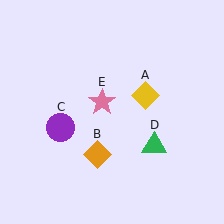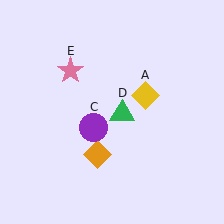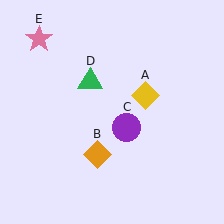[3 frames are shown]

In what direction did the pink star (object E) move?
The pink star (object E) moved up and to the left.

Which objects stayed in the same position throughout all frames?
Yellow diamond (object A) and orange diamond (object B) remained stationary.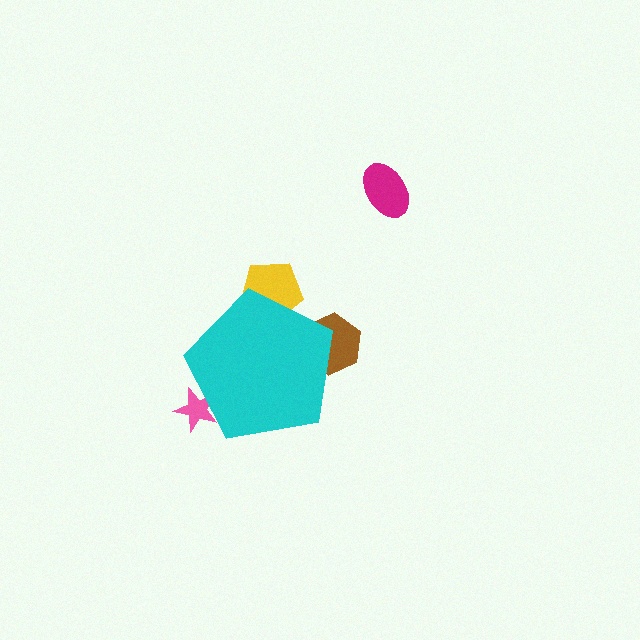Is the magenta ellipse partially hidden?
No, the magenta ellipse is fully visible.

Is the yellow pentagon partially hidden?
Yes, the yellow pentagon is partially hidden behind the cyan pentagon.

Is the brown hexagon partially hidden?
Yes, the brown hexagon is partially hidden behind the cyan pentagon.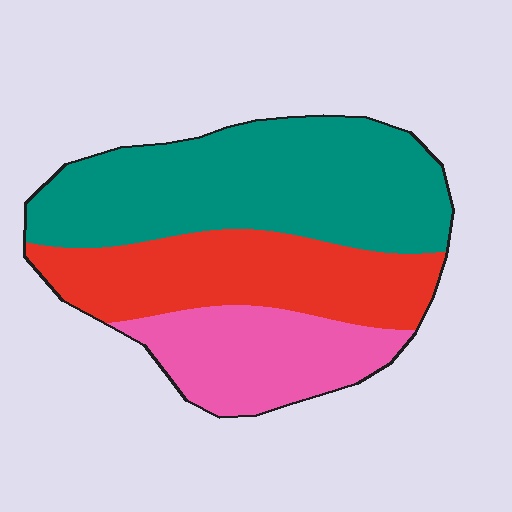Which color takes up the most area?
Teal, at roughly 45%.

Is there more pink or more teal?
Teal.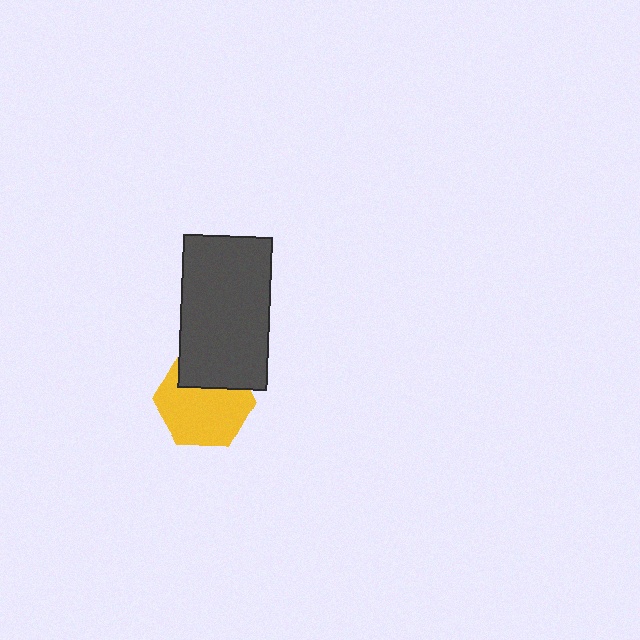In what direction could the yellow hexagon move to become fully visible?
The yellow hexagon could move down. That would shift it out from behind the dark gray rectangle entirely.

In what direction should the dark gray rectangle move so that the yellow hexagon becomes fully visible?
The dark gray rectangle should move up. That is the shortest direction to clear the overlap and leave the yellow hexagon fully visible.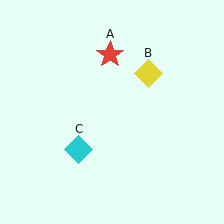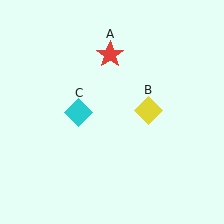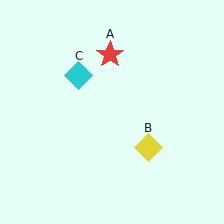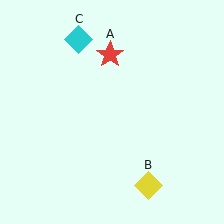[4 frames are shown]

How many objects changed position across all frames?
2 objects changed position: yellow diamond (object B), cyan diamond (object C).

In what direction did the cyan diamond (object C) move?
The cyan diamond (object C) moved up.